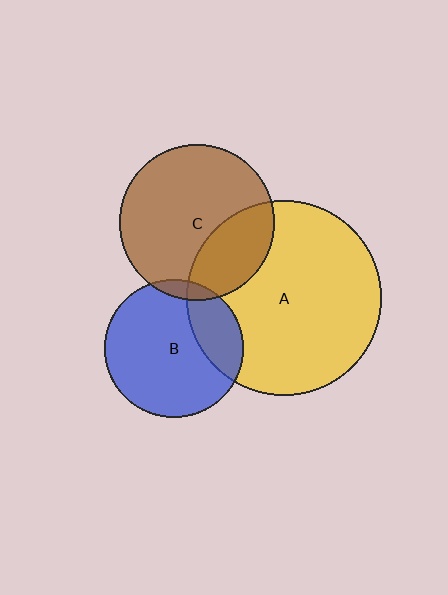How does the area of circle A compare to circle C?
Approximately 1.6 times.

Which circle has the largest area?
Circle A (yellow).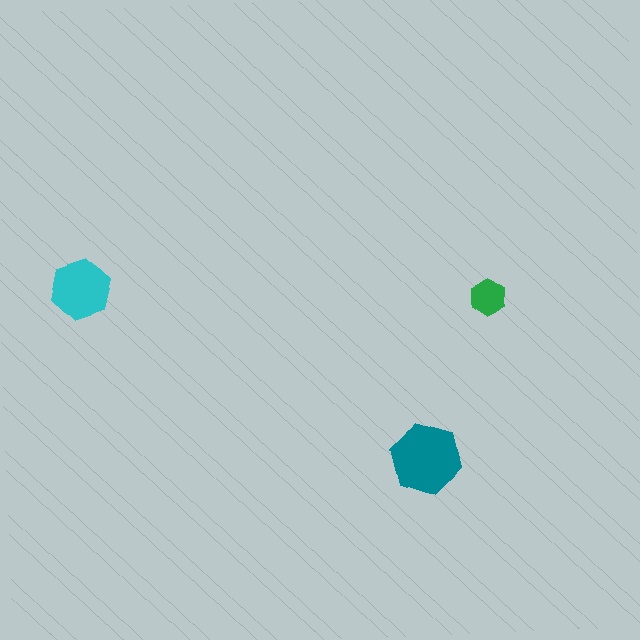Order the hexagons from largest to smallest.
the teal one, the cyan one, the green one.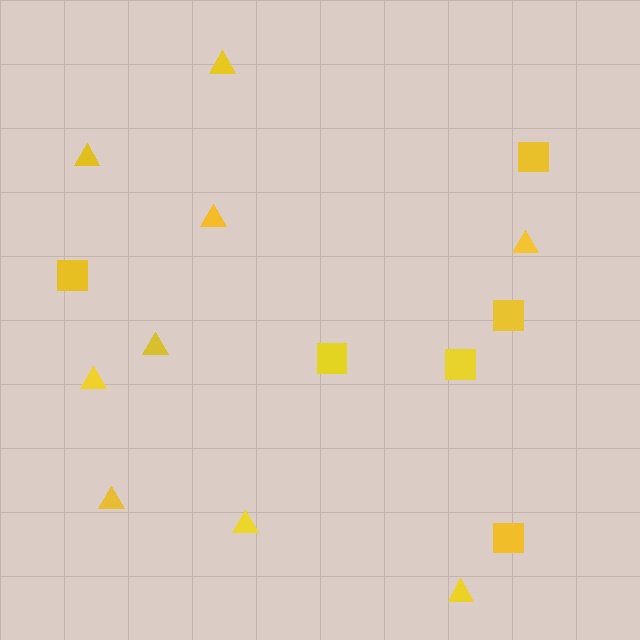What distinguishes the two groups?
There are 2 groups: one group of squares (6) and one group of triangles (9).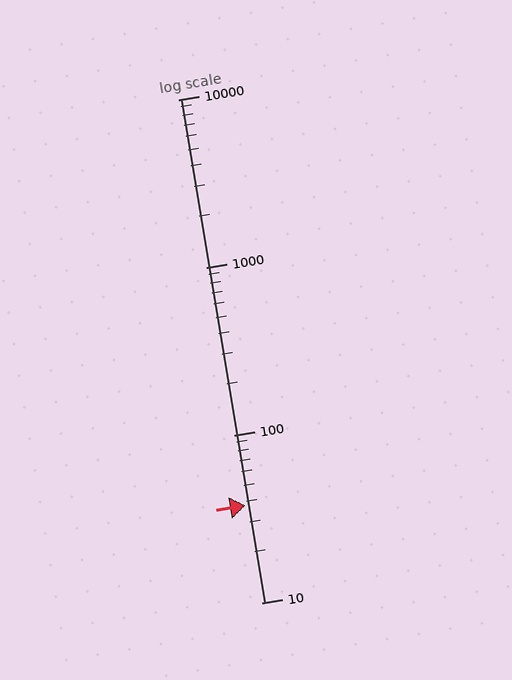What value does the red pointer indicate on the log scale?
The pointer indicates approximately 38.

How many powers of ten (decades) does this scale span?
The scale spans 3 decades, from 10 to 10000.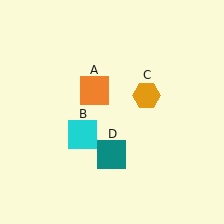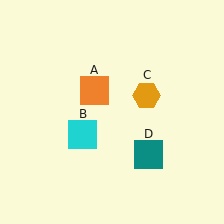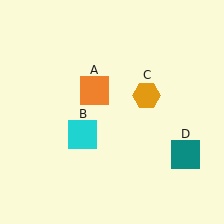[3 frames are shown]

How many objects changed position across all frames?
1 object changed position: teal square (object D).